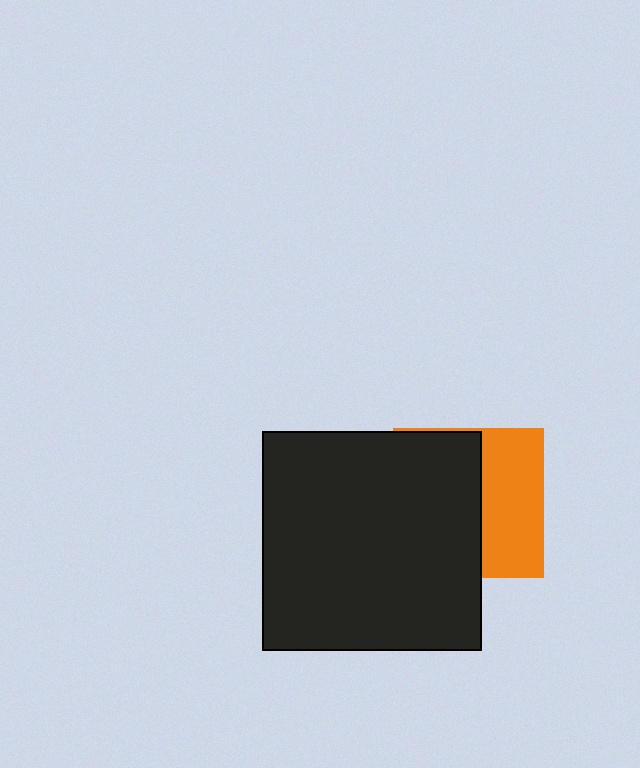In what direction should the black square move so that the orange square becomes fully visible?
The black square should move left. That is the shortest direction to clear the overlap and leave the orange square fully visible.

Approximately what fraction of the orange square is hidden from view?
Roughly 57% of the orange square is hidden behind the black square.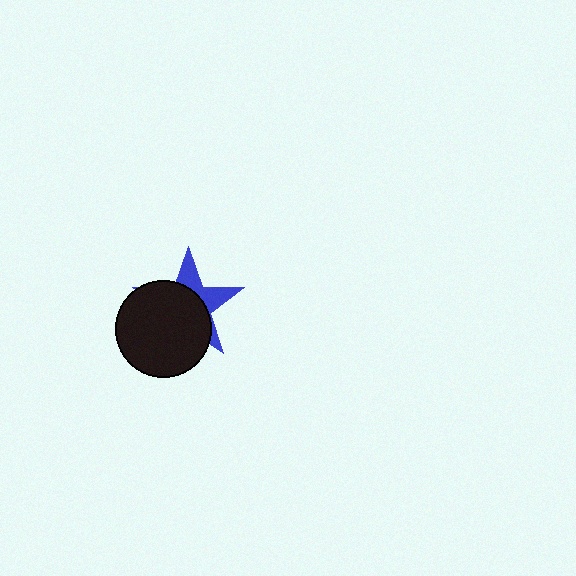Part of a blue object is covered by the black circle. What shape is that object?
It is a star.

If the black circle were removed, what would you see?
You would see the complete blue star.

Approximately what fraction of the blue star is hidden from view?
Roughly 65% of the blue star is hidden behind the black circle.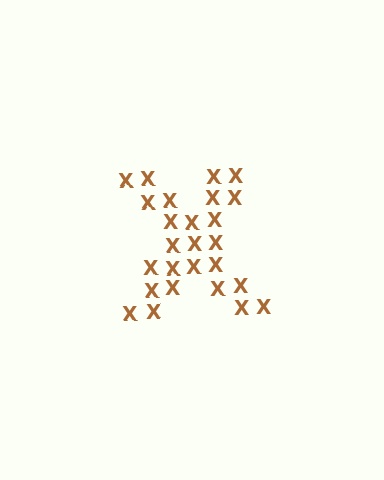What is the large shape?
The large shape is the letter X.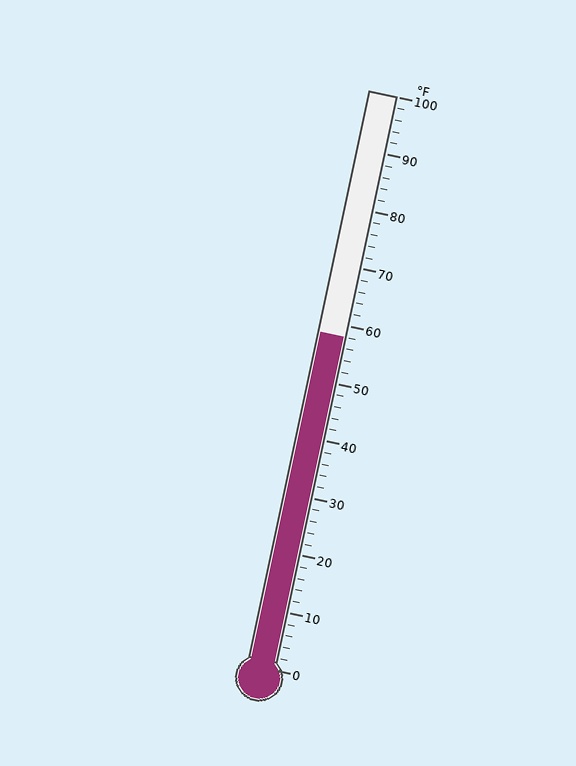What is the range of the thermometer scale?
The thermometer scale ranges from 0°F to 100°F.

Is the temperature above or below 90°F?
The temperature is below 90°F.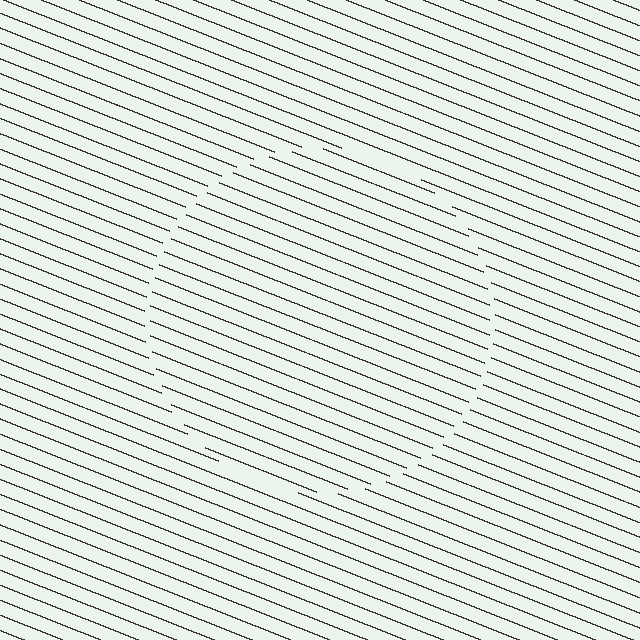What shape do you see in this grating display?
An illusory circle. The interior of the shape contains the same grating, shifted by half a period — the contour is defined by the phase discontinuity where line-ends from the inner and outer gratings abut.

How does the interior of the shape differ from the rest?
The interior of the shape contains the same grating, shifted by half a period — the contour is defined by the phase discontinuity where line-ends from the inner and outer gratings abut.